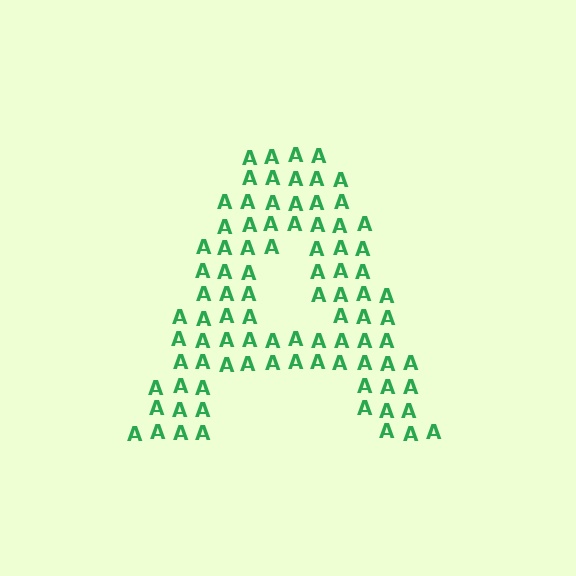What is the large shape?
The large shape is the letter A.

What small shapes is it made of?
It is made of small letter A's.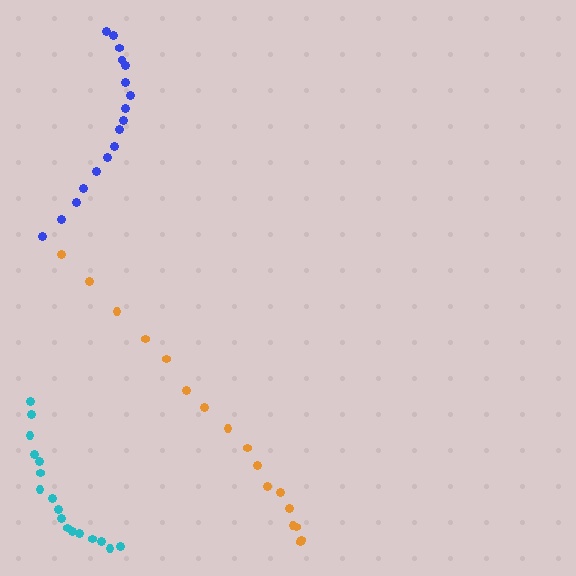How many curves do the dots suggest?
There are 3 distinct paths.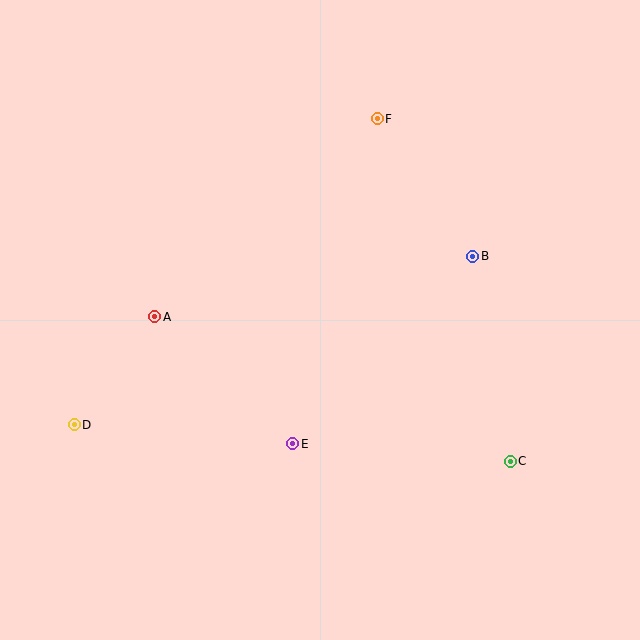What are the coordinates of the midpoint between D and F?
The midpoint between D and F is at (226, 272).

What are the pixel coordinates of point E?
Point E is at (293, 444).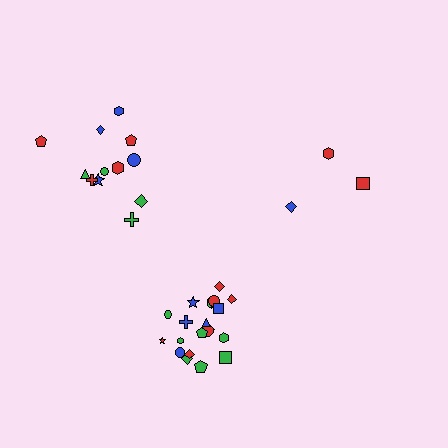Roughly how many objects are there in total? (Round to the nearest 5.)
Roughly 35 objects in total.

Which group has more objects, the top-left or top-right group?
The top-left group.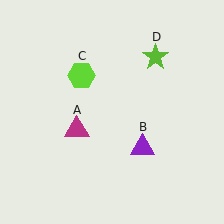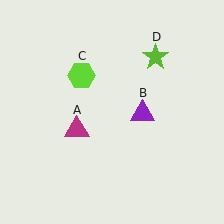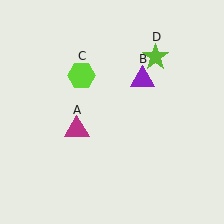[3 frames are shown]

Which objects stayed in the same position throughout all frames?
Magenta triangle (object A) and lime hexagon (object C) and lime star (object D) remained stationary.